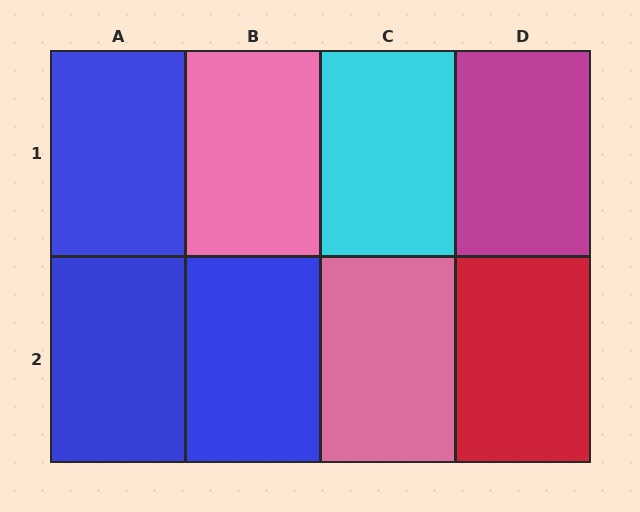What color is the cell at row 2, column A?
Blue.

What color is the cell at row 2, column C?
Pink.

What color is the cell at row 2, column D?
Red.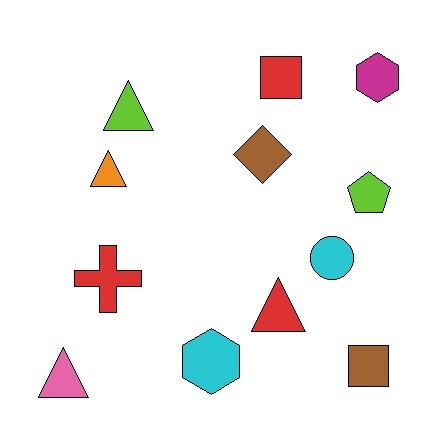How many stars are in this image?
There are no stars.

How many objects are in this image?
There are 12 objects.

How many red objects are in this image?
There are 3 red objects.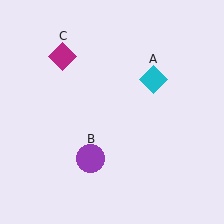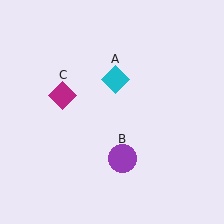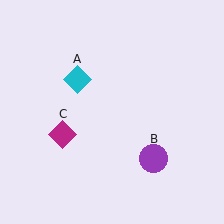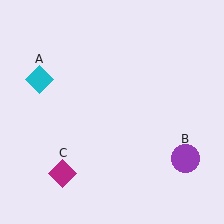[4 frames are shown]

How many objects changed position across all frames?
3 objects changed position: cyan diamond (object A), purple circle (object B), magenta diamond (object C).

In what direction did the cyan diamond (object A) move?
The cyan diamond (object A) moved left.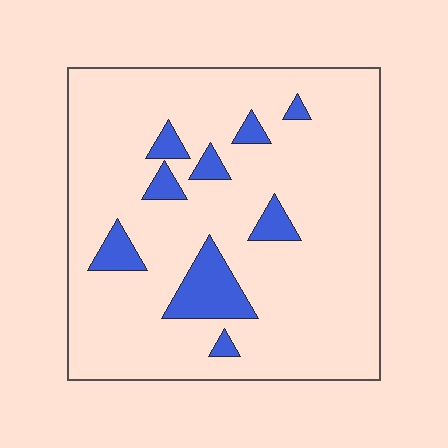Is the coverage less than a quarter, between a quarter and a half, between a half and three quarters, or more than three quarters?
Less than a quarter.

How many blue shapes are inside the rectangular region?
9.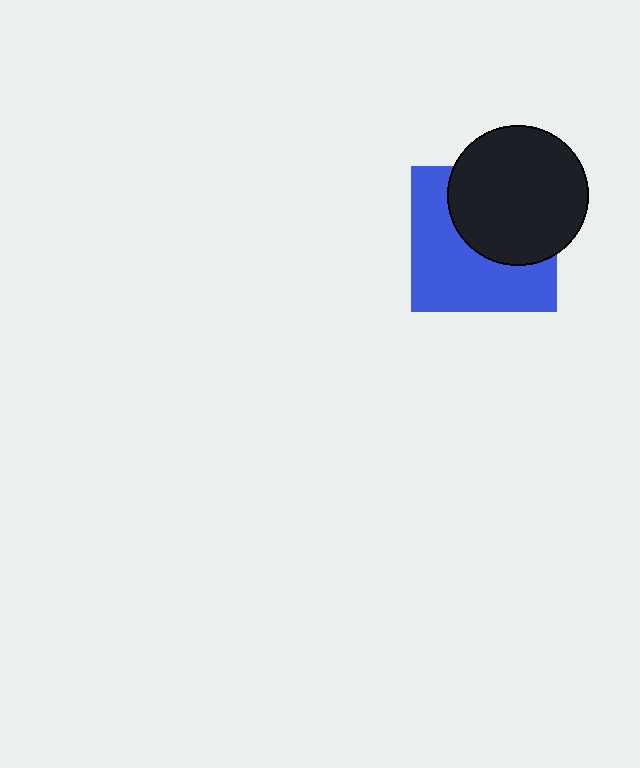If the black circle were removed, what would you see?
You would see the complete blue square.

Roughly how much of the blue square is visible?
About half of it is visible (roughly 54%).